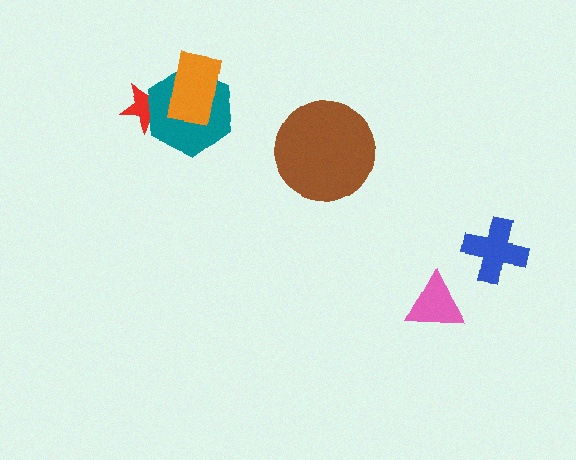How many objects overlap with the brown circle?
0 objects overlap with the brown circle.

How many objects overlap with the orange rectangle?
2 objects overlap with the orange rectangle.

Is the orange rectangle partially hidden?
No, no other shape covers it.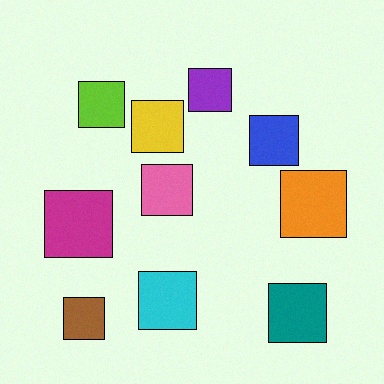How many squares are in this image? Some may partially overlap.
There are 10 squares.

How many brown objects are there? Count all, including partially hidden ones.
There is 1 brown object.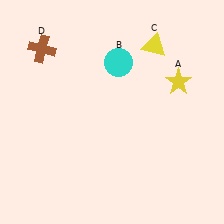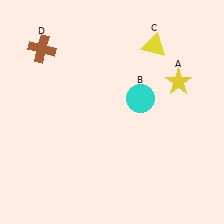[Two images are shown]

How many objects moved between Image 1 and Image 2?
1 object moved between the two images.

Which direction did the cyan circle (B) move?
The cyan circle (B) moved down.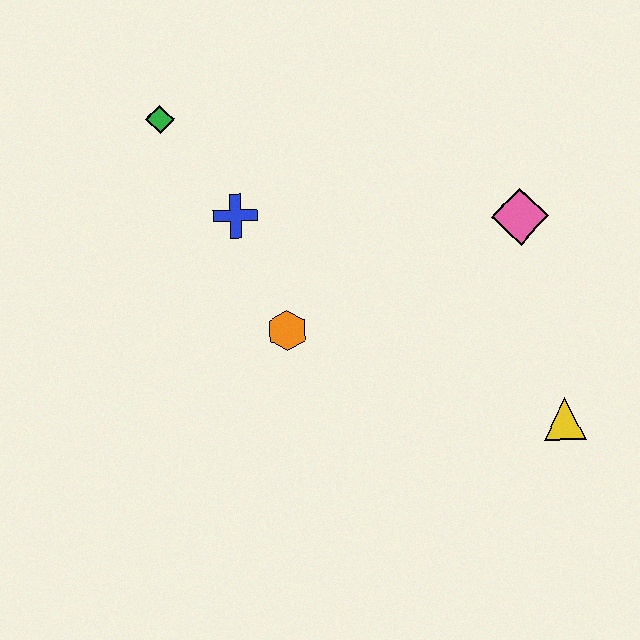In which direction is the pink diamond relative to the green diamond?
The pink diamond is to the right of the green diamond.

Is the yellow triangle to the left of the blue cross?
No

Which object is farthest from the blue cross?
The yellow triangle is farthest from the blue cross.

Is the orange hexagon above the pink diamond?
No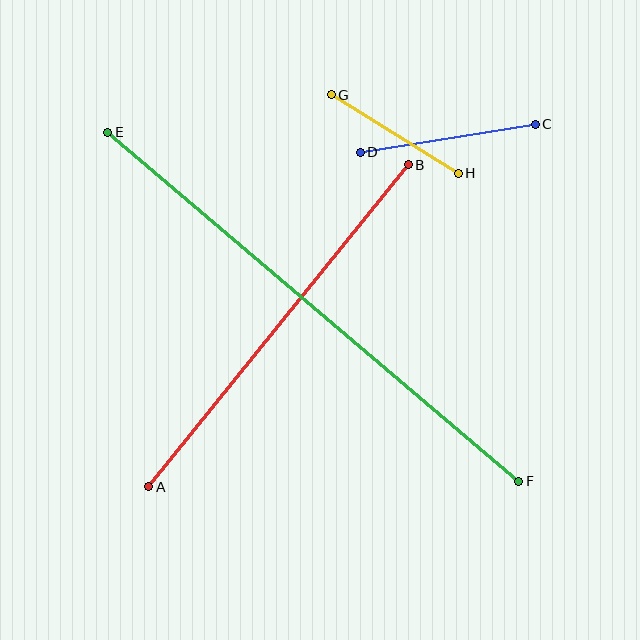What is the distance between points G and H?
The distance is approximately 149 pixels.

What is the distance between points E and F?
The distance is approximately 540 pixels.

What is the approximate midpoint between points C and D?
The midpoint is at approximately (448, 138) pixels.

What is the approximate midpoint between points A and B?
The midpoint is at approximately (279, 326) pixels.